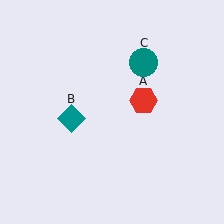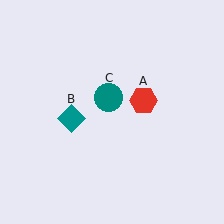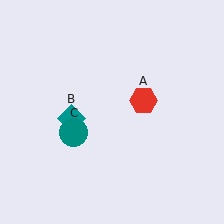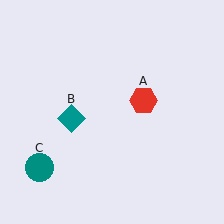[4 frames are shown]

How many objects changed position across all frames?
1 object changed position: teal circle (object C).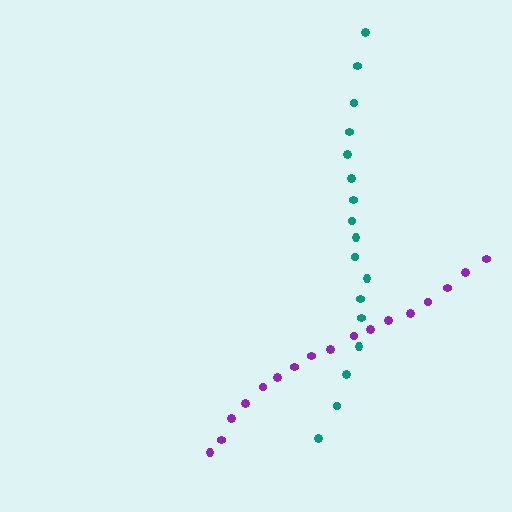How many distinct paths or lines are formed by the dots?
There are 2 distinct paths.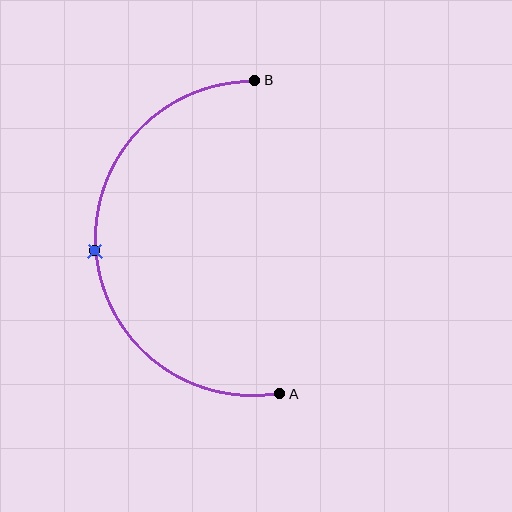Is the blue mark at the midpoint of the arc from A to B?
Yes. The blue mark lies on the arc at equal arc-length from both A and B — it is the arc midpoint.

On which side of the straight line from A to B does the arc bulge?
The arc bulges to the left of the straight line connecting A and B.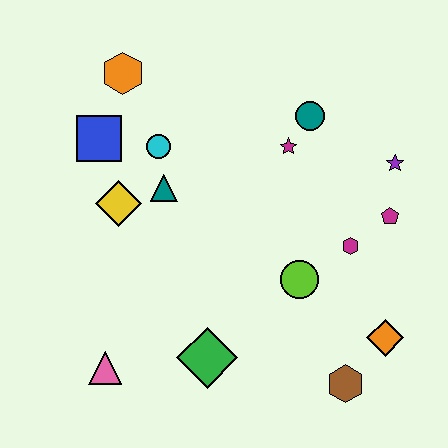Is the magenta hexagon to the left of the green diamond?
No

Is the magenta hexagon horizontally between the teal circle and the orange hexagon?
No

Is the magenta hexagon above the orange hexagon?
No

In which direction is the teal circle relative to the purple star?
The teal circle is to the left of the purple star.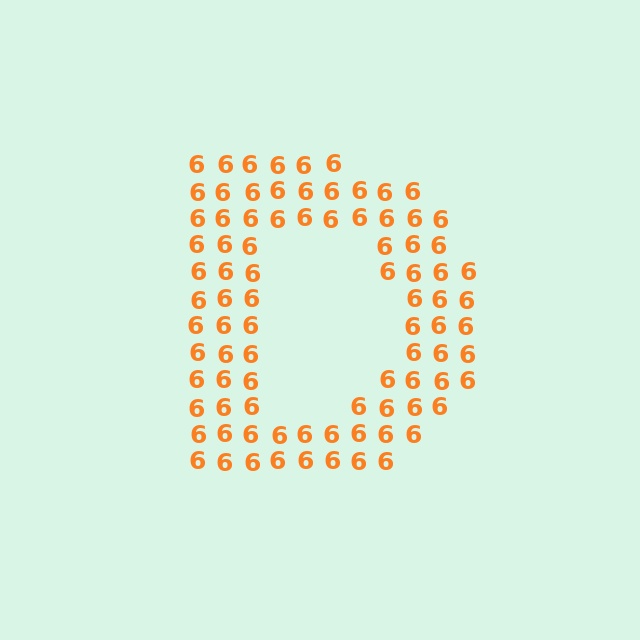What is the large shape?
The large shape is the letter D.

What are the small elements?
The small elements are digit 6's.